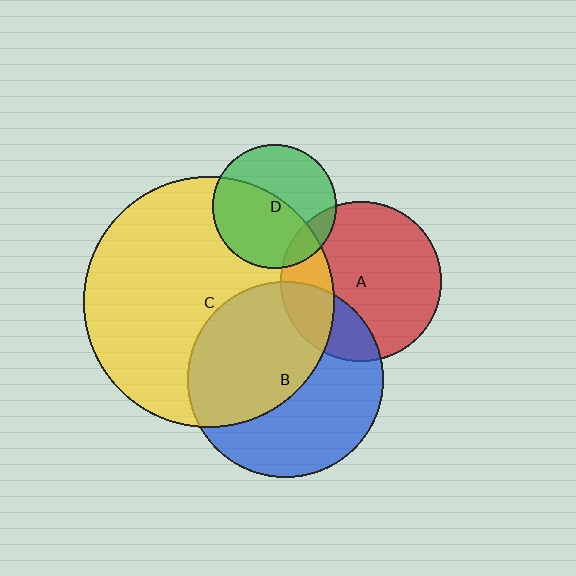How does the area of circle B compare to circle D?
Approximately 2.5 times.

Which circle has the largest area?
Circle C (yellow).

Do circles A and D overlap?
Yes.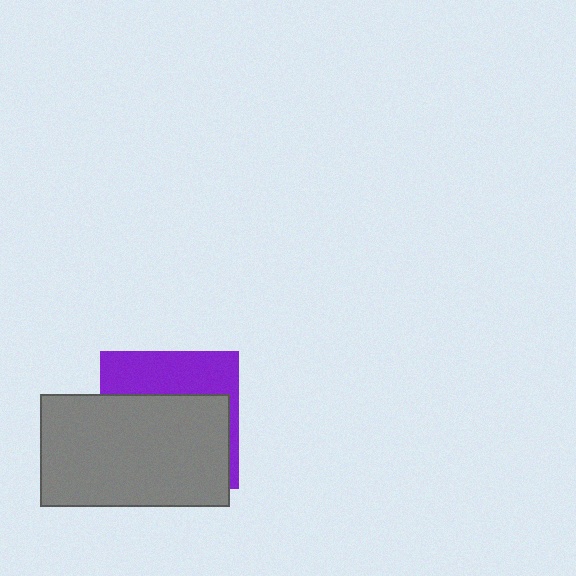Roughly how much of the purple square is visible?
A small part of it is visible (roughly 35%).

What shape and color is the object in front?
The object in front is a gray rectangle.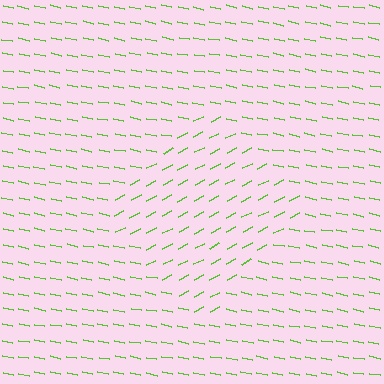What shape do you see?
I see a diamond.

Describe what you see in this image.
The image is filled with small lime line segments. A diamond region in the image has lines oriented differently from the surrounding lines, creating a visible texture boundary.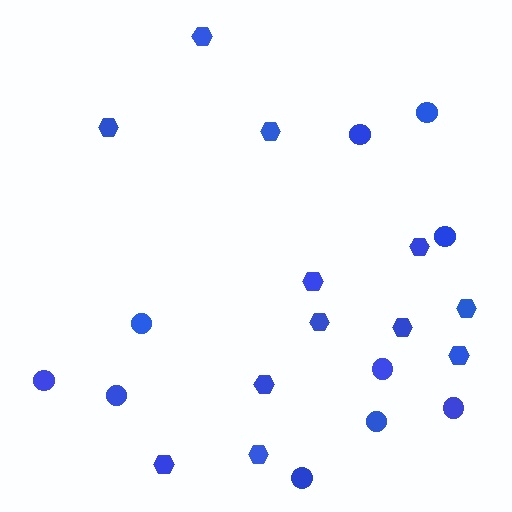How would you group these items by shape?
There are 2 groups: one group of circles (10) and one group of hexagons (12).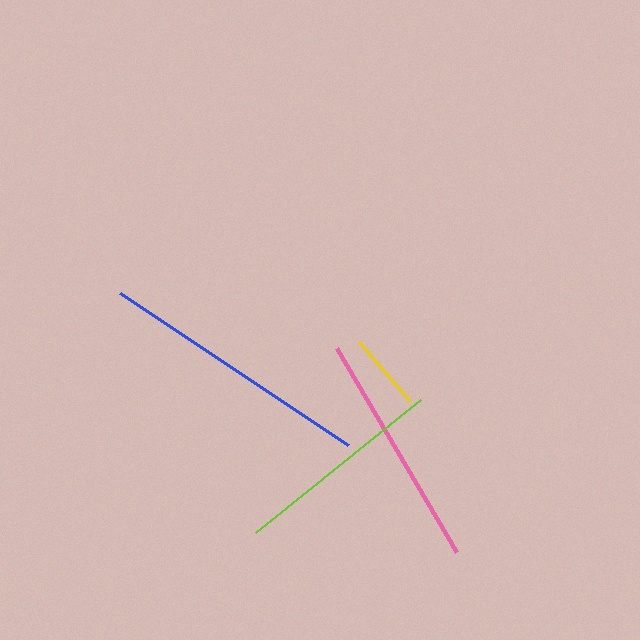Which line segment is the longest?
The blue line is the longest at approximately 274 pixels.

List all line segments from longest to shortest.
From longest to shortest: blue, pink, lime, yellow.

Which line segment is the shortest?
The yellow line is the shortest at approximately 78 pixels.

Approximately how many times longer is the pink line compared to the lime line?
The pink line is approximately 1.1 times the length of the lime line.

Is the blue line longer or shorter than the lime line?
The blue line is longer than the lime line.